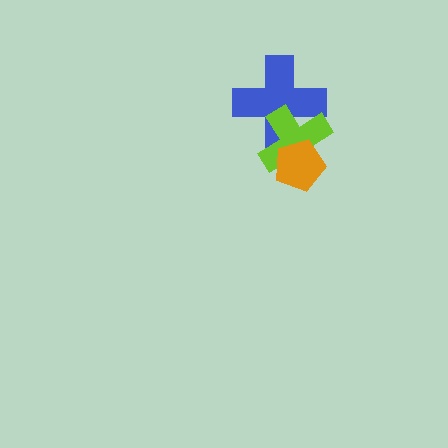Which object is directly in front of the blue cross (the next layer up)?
The lime cross is directly in front of the blue cross.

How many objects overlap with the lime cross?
2 objects overlap with the lime cross.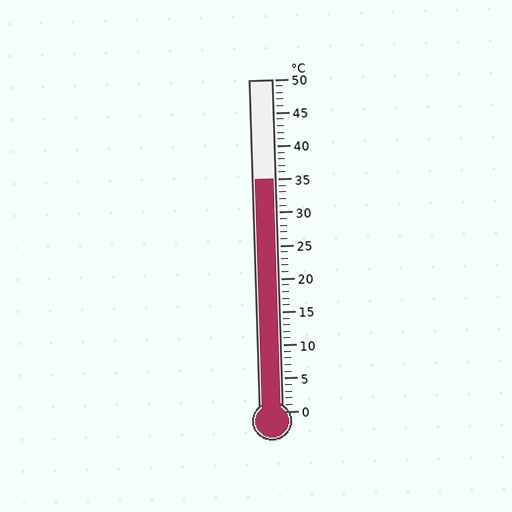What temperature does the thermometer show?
The thermometer shows approximately 35°C.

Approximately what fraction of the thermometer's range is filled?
The thermometer is filled to approximately 70% of its range.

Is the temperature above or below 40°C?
The temperature is below 40°C.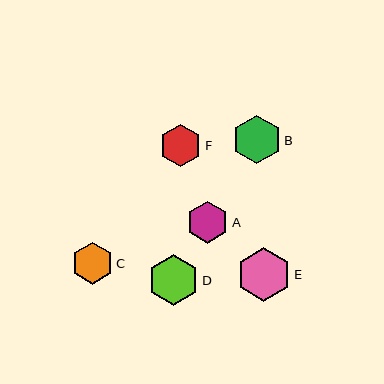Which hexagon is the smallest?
Hexagon C is the smallest with a size of approximately 42 pixels.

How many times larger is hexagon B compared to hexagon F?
Hexagon B is approximately 1.1 times the size of hexagon F.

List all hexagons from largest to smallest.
From largest to smallest: E, D, B, F, A, C.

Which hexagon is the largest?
Hexagon E is the largest with a size of approximately 53 pixels.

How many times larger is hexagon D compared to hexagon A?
Hexagon D is approximately 1.2 times the size of hexagon A.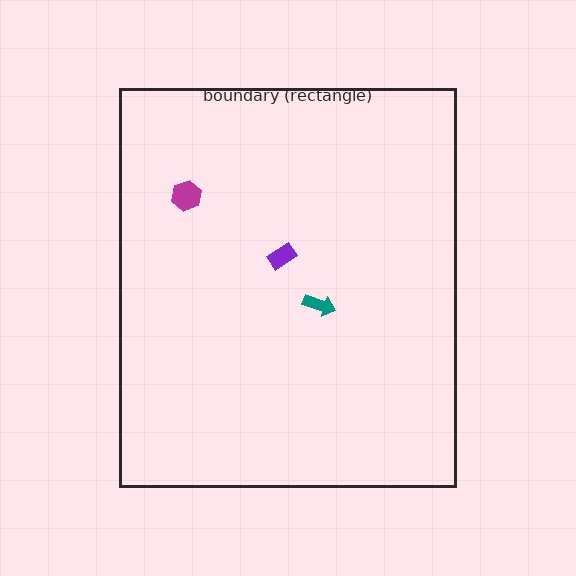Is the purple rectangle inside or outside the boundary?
Inside.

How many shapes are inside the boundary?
3 inside, 0 outside.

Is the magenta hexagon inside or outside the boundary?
Inside.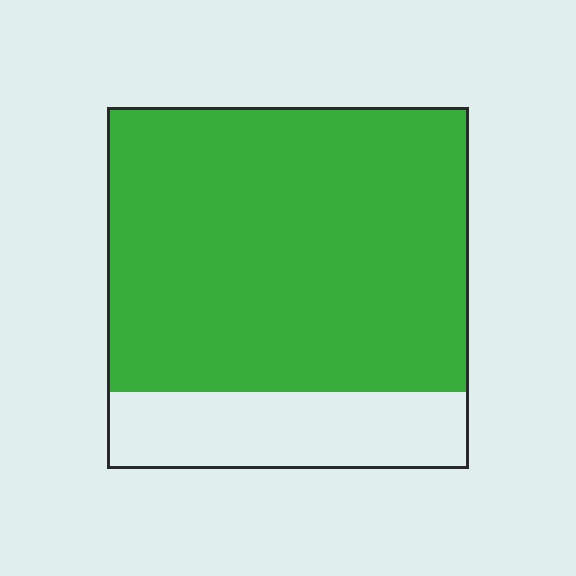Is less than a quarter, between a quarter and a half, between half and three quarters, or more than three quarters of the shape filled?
More than three quarters.